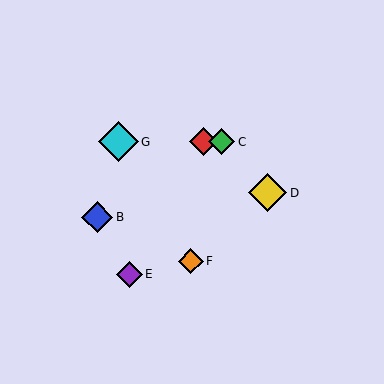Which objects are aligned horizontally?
Objects A, C, G are aligned horizontally.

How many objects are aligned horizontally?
3 objects (A, C, G) are aligned horizontally.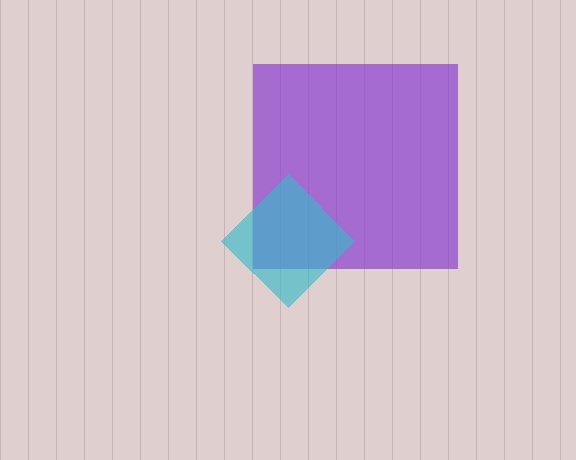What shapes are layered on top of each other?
The layered shapes are: a purple square, a cyan diamond.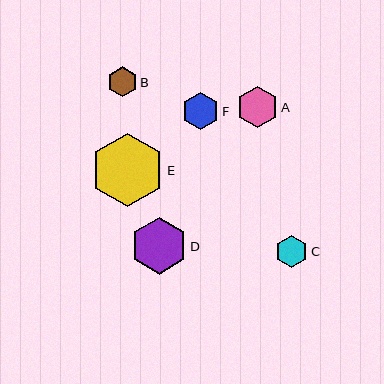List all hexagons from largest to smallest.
From largest to smallest: E, D, A, F, C, B.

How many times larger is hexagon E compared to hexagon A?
Hexagon E is approximately 1.8 times the size of hexagon A.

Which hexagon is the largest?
Hexagon E is the largest with a size of approximately 73 pixels.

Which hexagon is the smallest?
Hexagon B is the smallest with a size of approximately 30 pixels.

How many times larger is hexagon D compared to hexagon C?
Hexagon D is approximately 1.8 times the size of hexagon C.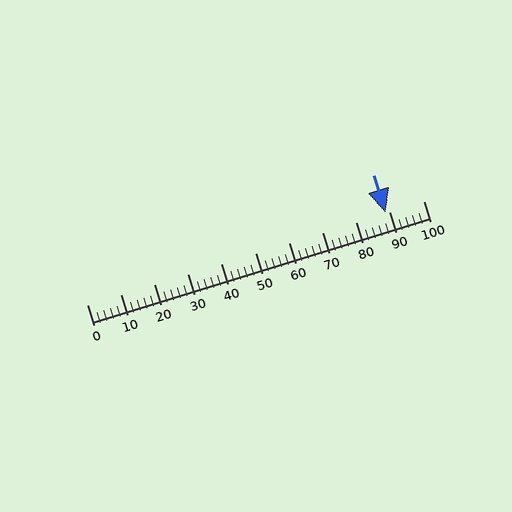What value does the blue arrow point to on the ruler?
The blue arrow points to approximately 89.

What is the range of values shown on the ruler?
The ruler shows values from 0 to 100.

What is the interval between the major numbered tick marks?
The major tick marks are spaced 10 units apart.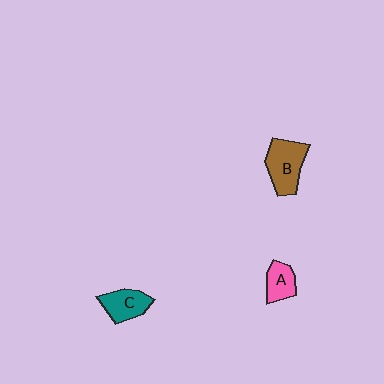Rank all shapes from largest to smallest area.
From largest to smallest: B (brown), C (teal), A (pink).